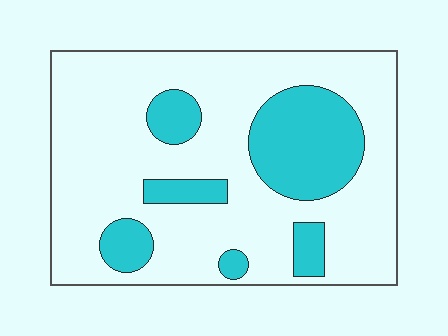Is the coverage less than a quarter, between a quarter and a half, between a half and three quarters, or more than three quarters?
Less than a quarter.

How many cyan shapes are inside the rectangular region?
6.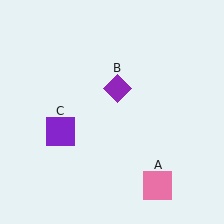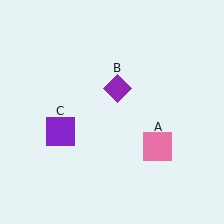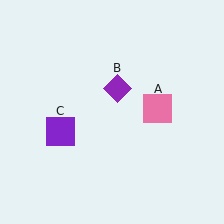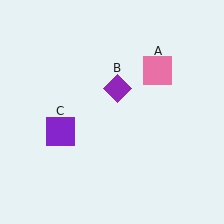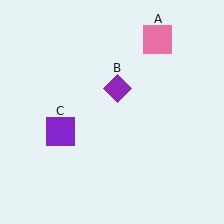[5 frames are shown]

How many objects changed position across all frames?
1 object changed position: pink square (object A).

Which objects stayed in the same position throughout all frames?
Purple diamond (object B) and purple square (object C) remained stationary.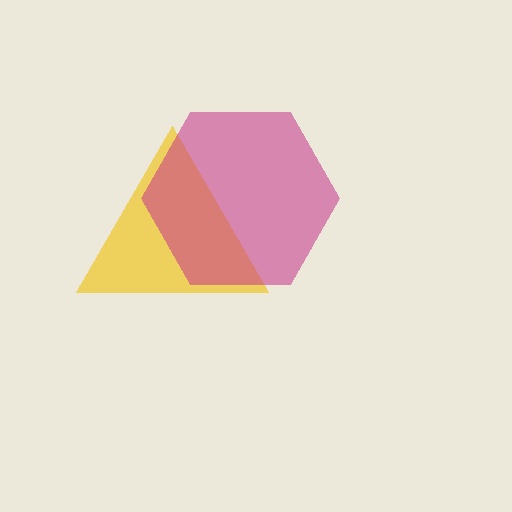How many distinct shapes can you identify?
There are 2 distinct shapes: a yellow triangle, a magenta hexagon.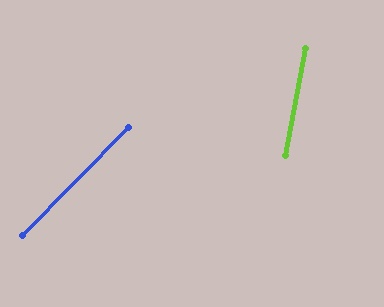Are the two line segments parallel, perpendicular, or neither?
Neither parallel nor perpendicular — they differ by about 34°.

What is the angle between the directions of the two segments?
Approximately 34 degrees.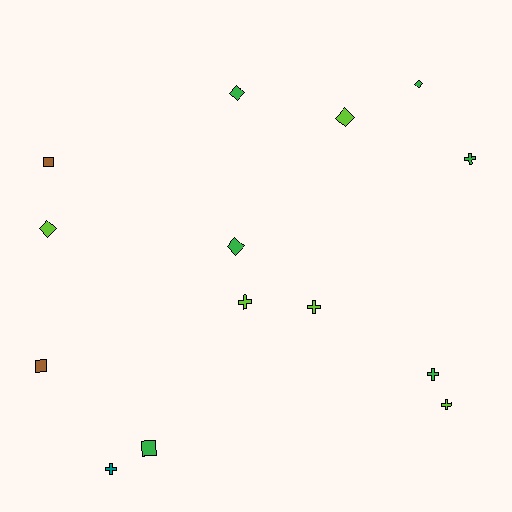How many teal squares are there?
There are no teal squares.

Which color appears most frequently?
Green, with 6 objects.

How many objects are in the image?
There are 14 objects.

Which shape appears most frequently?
Cross, with 6 objects.